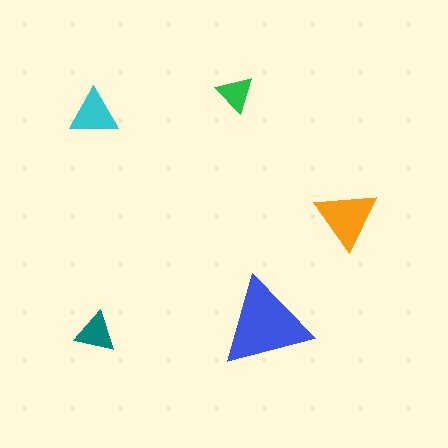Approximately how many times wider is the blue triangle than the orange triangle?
About 1.5 times wider.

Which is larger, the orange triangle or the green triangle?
The orange one.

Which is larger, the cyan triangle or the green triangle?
The cyan one.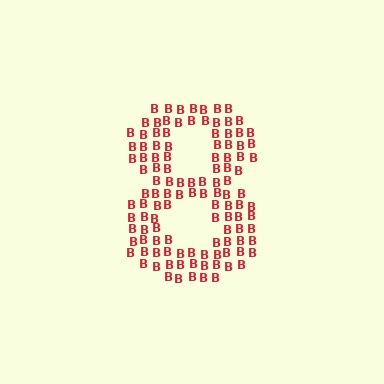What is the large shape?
The large shape is the digit 8.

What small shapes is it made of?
It is made of small letter B's.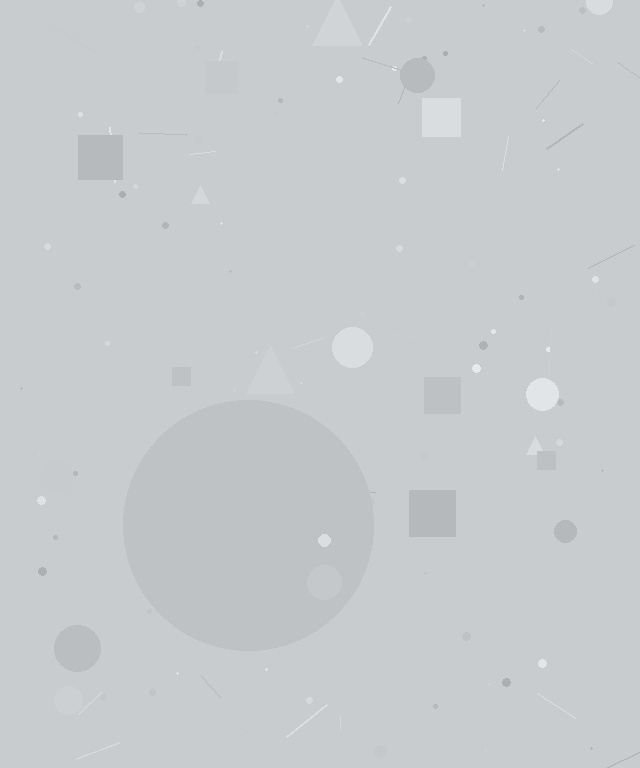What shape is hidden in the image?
A circle is hidden in the image.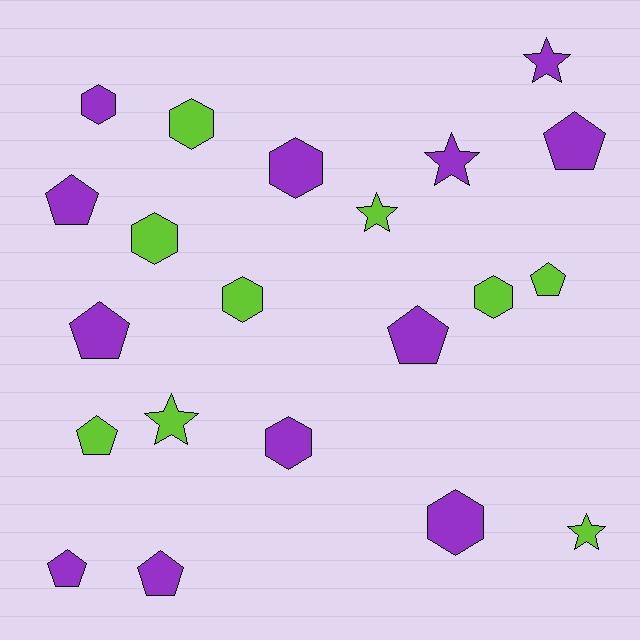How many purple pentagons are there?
There are 6 purple pentagons.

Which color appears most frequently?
Purple, with 12 objects.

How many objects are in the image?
There are 21 objects.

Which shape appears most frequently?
Pentagon, with 8 objects.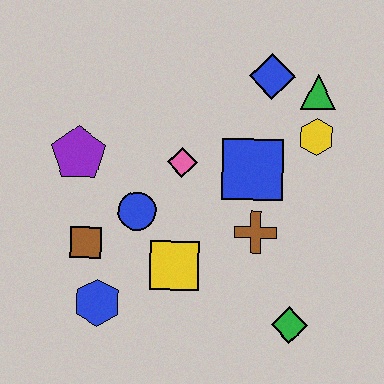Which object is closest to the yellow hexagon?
The green triangle is closest to the yellow hexagon.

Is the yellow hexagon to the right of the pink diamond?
Yes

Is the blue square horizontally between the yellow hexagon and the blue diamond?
No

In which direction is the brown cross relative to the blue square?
The brown cross is below the blue square.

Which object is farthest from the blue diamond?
The blue hexagon is farthest from the blue diamond.